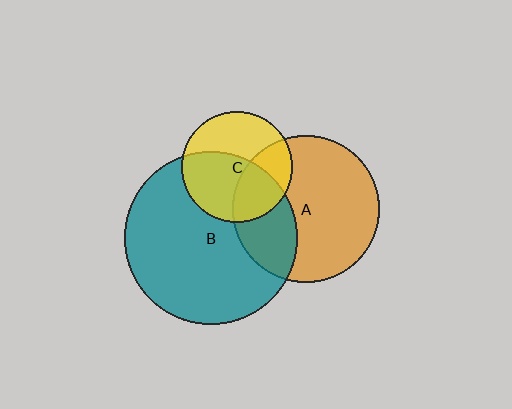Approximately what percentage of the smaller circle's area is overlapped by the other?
Approximately 55%.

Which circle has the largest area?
Circle B (teal).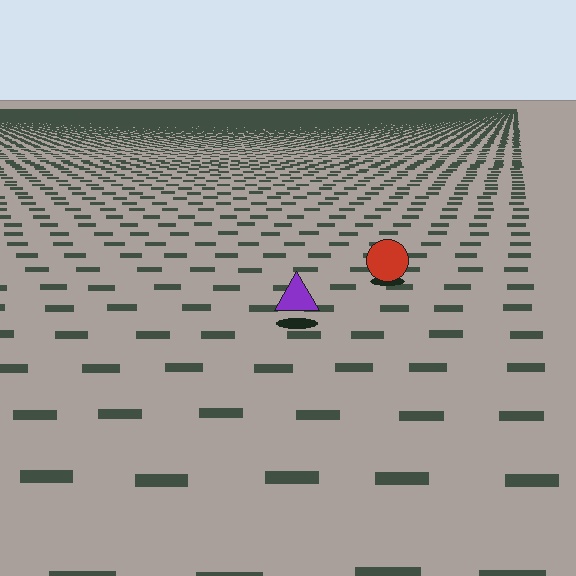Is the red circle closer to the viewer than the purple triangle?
No. The purple triangle is closer — you can tell from the texture gradient: the ground texture is coarser near it.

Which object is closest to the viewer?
The purple triangle is closest. The texture marks near it are larger and more spread out.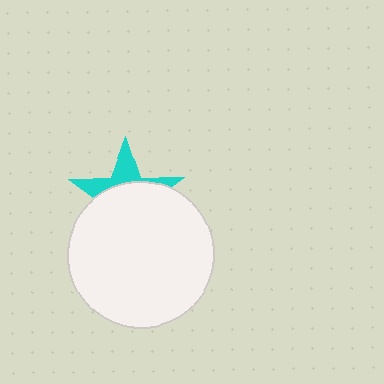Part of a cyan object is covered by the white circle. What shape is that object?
It is a star.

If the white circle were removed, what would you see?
You would see the complete cyan star.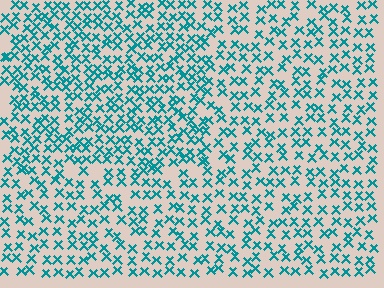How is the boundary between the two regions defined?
The boundary is defined by a change in element density (approximately 1.5x ratio). All elements are the same color, size, and shape.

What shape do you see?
I see a rectangle.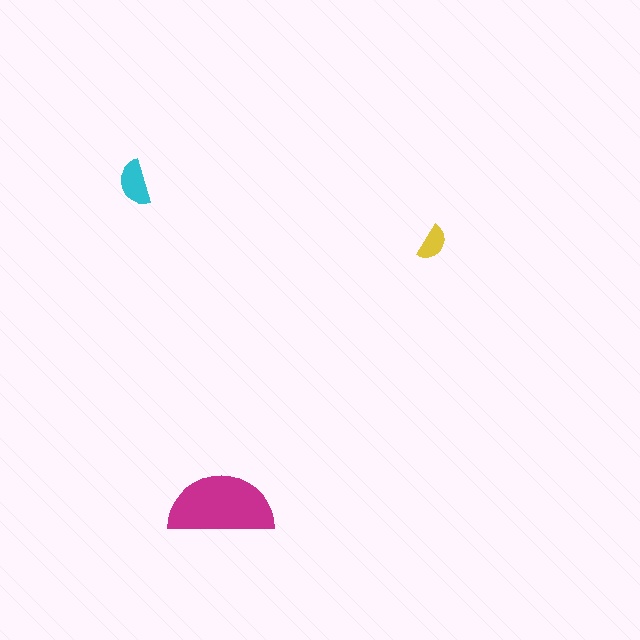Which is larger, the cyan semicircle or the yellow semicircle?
The cyan one.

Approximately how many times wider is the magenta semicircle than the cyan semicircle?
About 2.5 times wider.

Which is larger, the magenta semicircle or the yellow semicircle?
The magenta one.